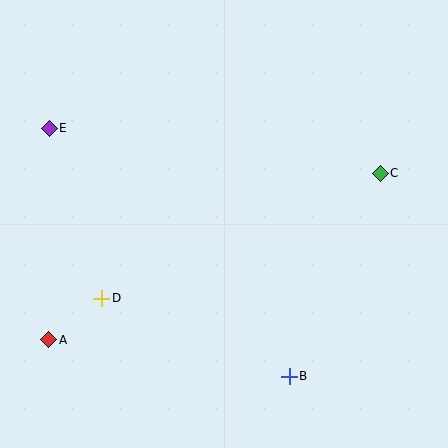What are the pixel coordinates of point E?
Point E is at (49, 128).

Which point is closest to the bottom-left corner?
Point A is closest to the bottom-left corner.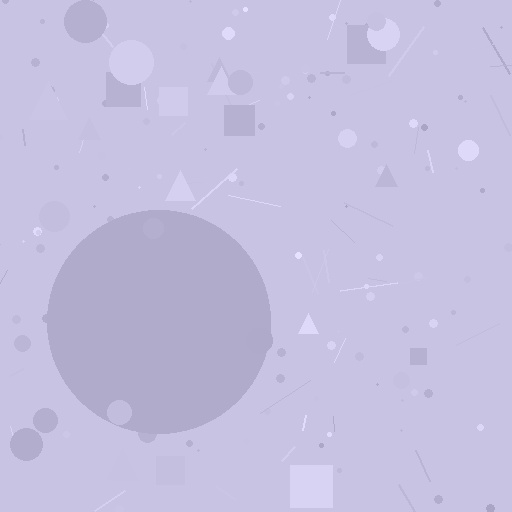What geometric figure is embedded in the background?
A circle is embedded in the background.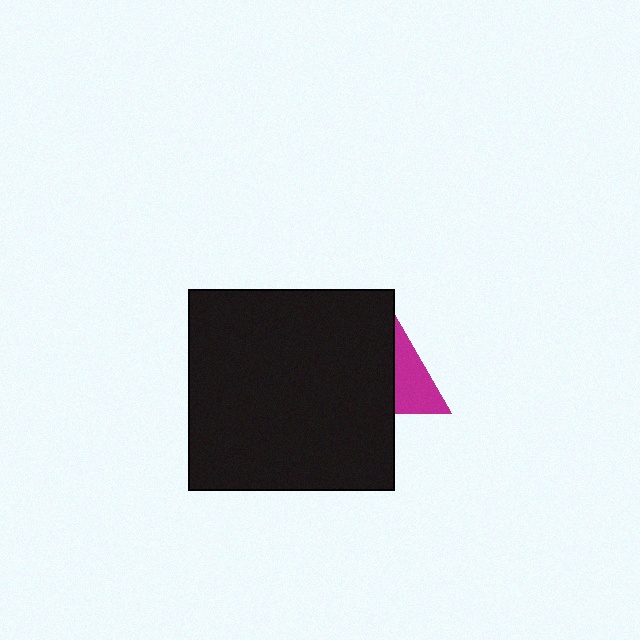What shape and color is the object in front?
The object in front is a black rectangle.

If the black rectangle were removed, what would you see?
You would see the complete magenta triangle.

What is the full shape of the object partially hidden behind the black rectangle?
The partially hidden object is a magenta triangle.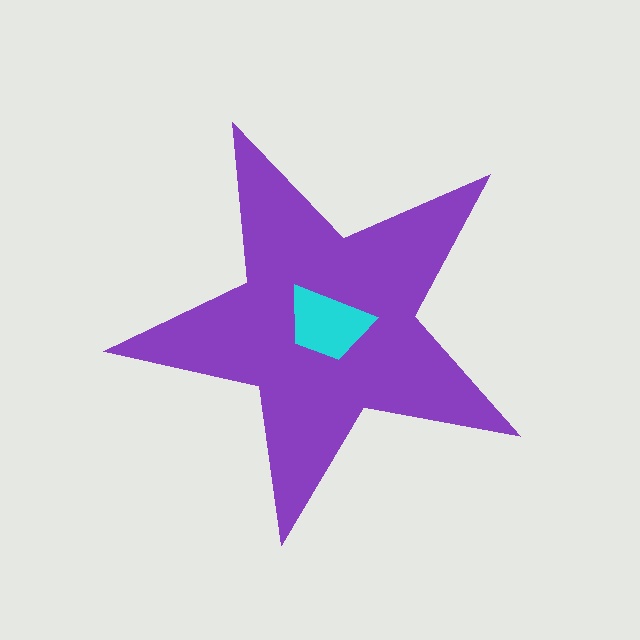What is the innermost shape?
The cyan trapezoid.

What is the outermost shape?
The purple star.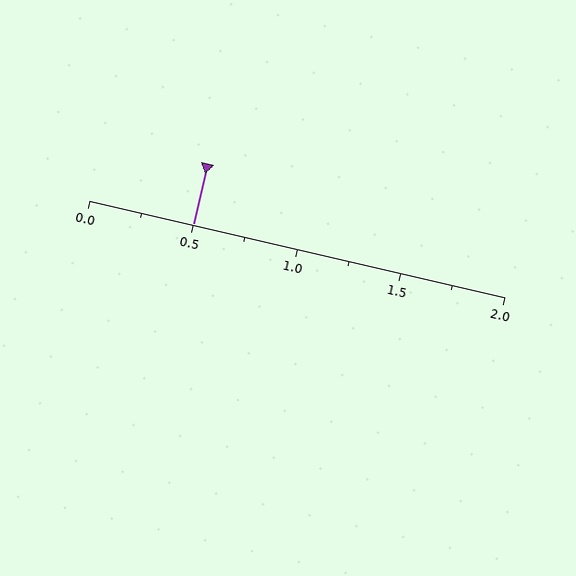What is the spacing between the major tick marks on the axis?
The major ticks are spaced 0.5 apart.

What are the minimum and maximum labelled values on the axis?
The axis runs from 0.0 to 2.0.